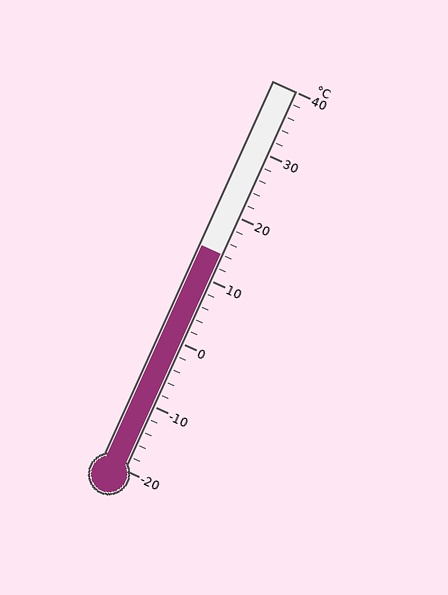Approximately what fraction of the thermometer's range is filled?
The thermometer is filled to approximately 55% of its range.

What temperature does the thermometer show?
The thermometer shows approximately 14°C.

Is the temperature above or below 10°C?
The temperature is above 10°C.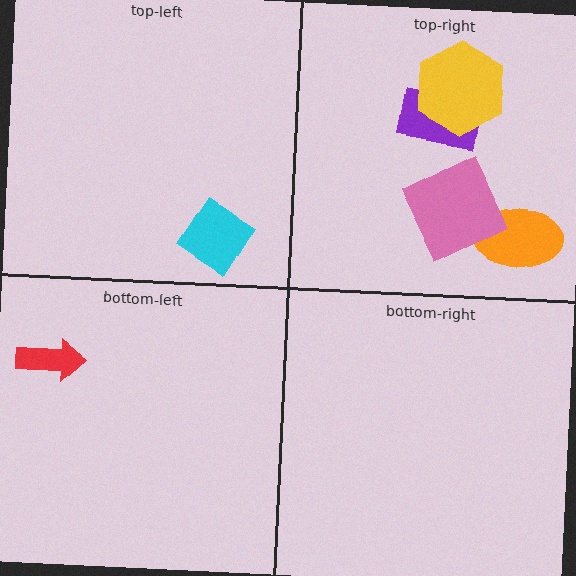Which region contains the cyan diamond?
The top-left region.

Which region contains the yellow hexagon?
The top-right region.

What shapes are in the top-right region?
The purple rectangle, the orange ellipse, the yellow hexagon, the pink square.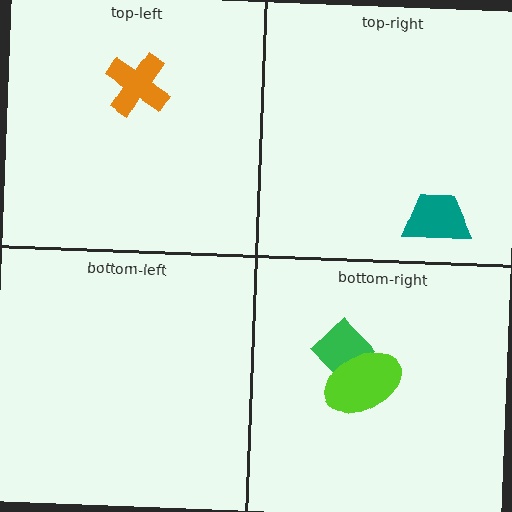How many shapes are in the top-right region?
1.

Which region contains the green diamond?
The bottom-right region.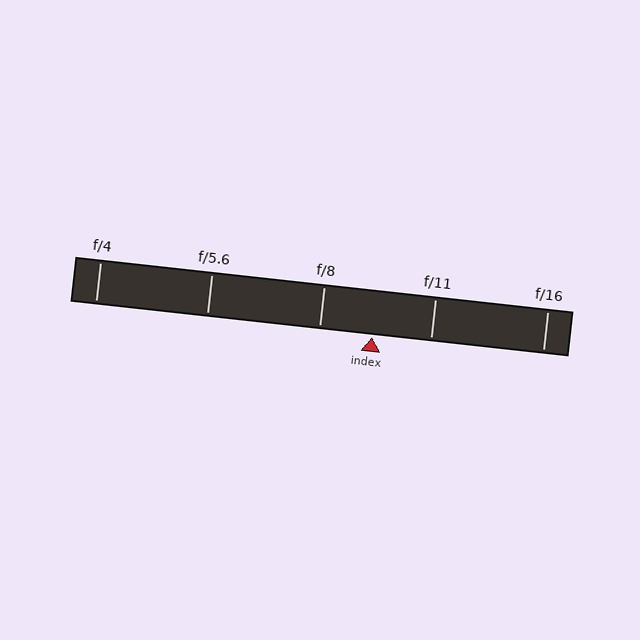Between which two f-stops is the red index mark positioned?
The index mark is between f/8 and f/11.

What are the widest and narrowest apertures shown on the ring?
The widest aperture shown is f/4 and the narrowest is f/16.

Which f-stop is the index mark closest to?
The index mark is closest to f/8.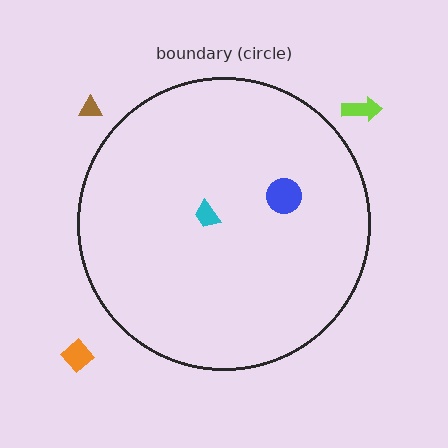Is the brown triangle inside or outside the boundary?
Outside.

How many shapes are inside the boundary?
2 inside, 3 outside.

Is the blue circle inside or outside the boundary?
Inside.